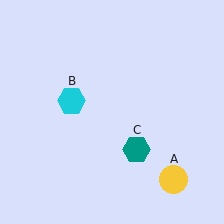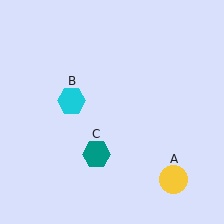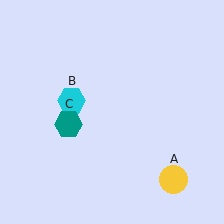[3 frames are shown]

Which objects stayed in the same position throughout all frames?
Yellow circle (object A) and cyan hexagon (object B) remained stationary.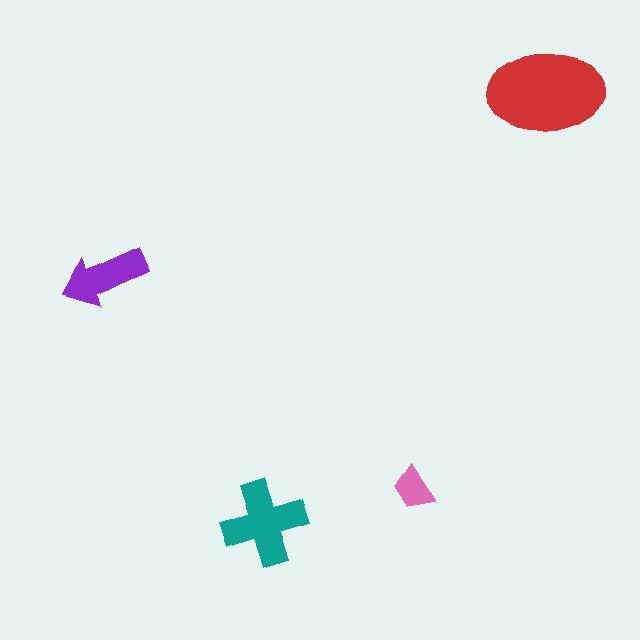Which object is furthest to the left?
The purple arrow is leftmost.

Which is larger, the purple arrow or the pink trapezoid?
The purple arrow.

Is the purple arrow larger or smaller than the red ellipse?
Smaller.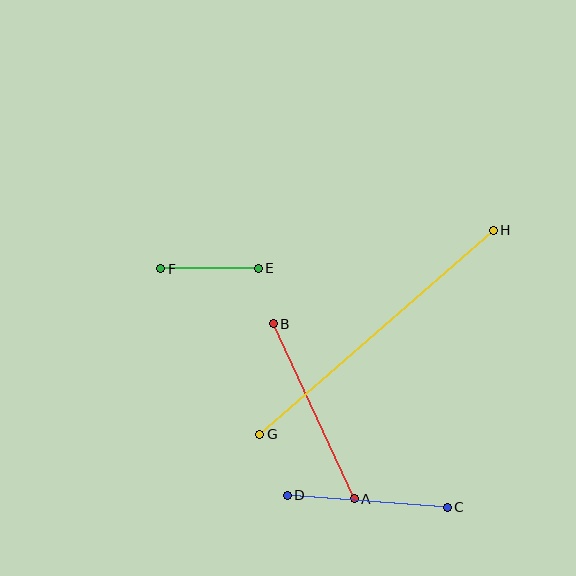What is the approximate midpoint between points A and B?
The midpoint is at approximately (314, 411) pixels.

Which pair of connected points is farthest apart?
Points G and H are farthest apart.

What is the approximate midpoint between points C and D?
The midpoint is at approximately (367, 501) pixels.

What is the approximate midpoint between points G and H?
The midpoint is at approximately (376, 332) pixels.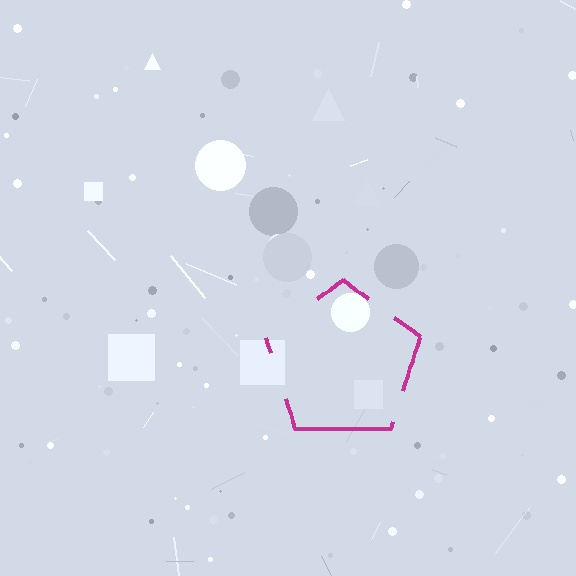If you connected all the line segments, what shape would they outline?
They would outline a pentagon.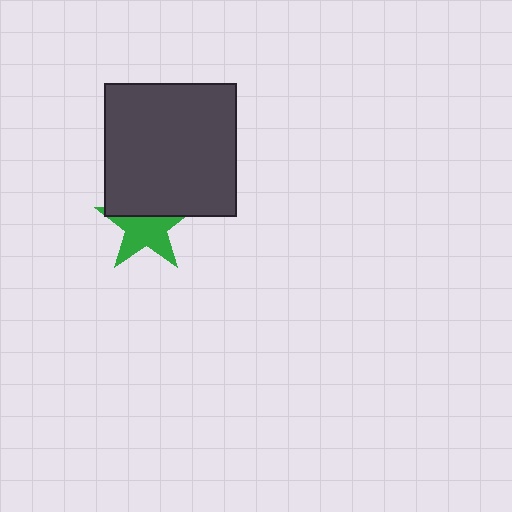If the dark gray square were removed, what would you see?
You would see the complete green star.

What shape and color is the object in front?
The object in front is a dark gray square.